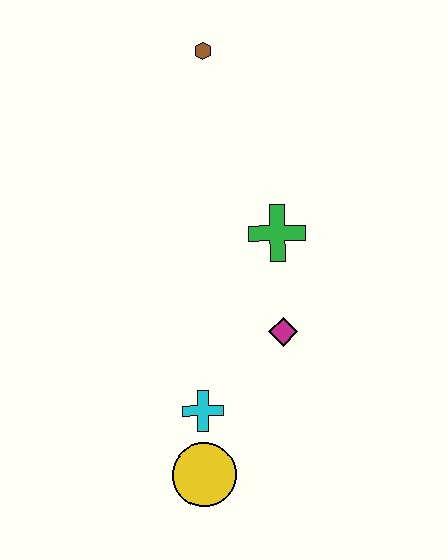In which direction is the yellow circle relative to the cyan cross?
The yellow circle is below the cyan cross.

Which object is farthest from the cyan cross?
The brown hexagon is farthest from the cyan cross.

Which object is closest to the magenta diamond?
The green cross is closest to the magenta diamond.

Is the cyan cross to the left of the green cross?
Yes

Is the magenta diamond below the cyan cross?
No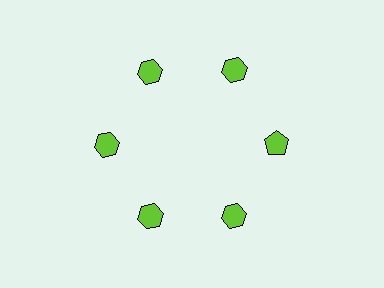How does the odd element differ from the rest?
It has a different shape: pentagon instead of hexagon.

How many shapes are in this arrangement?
There are 6 shapes arranged in a ring pattern.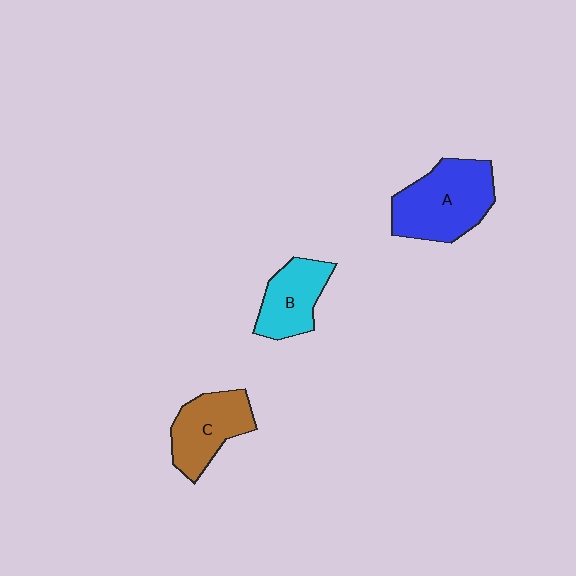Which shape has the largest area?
Shape A (blue).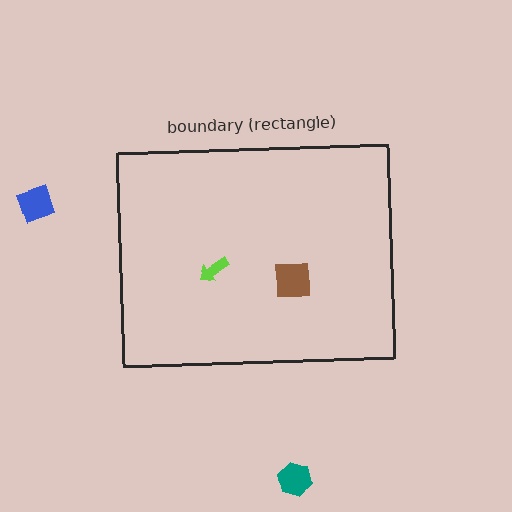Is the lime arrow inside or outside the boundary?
Inside.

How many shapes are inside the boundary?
2 inside, 2 outside.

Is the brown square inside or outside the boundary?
Inside.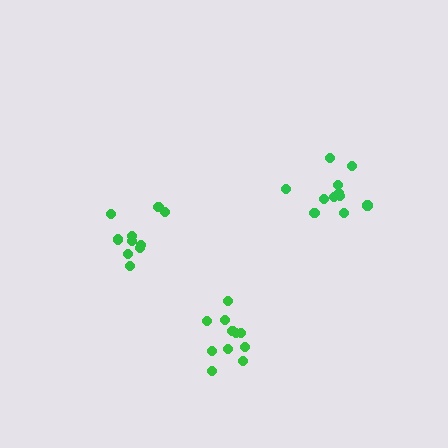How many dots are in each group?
Group 1: 11 dots, Group 2: 10 dots, Group 3: 11 dots (32 total).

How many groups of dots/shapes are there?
There are 3 groups.